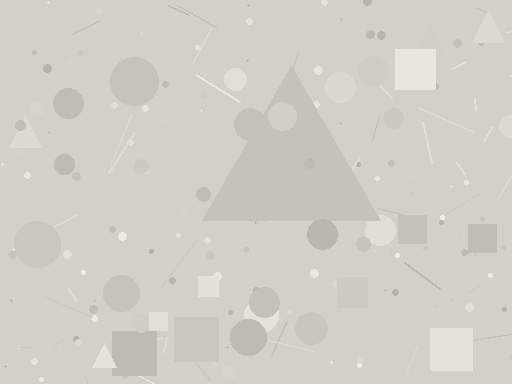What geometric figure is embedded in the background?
A triangle is embedded in the background.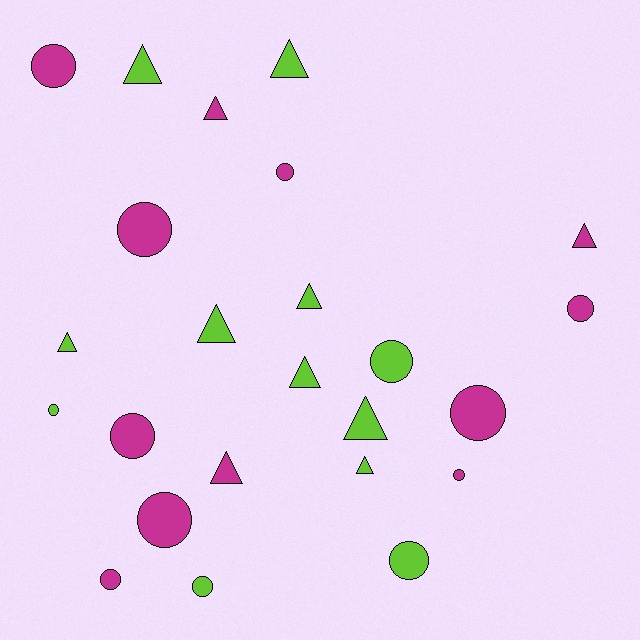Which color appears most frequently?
Lime, with 12 objects.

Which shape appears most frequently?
Circle, with 13 objects.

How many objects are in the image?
There are 24 objects.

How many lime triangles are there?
There are 8 lime triangles.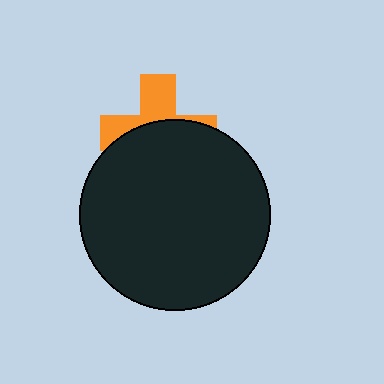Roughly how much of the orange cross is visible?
A small part of it is visible (roughly 40%).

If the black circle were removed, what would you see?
You would see the complete orange cross.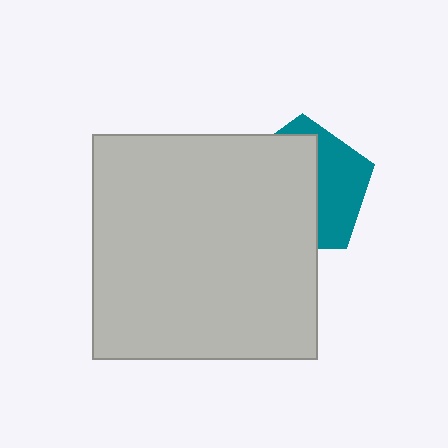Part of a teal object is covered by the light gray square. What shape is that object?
It is a pentagon.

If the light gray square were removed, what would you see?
You would see the complete teal pentagon.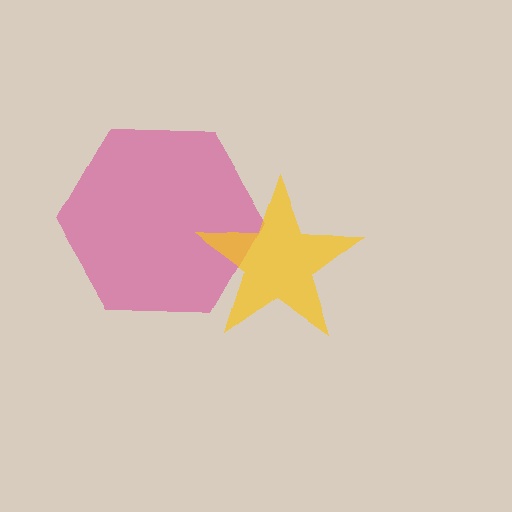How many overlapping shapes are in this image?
There are 2 overlapping shapes in the image.